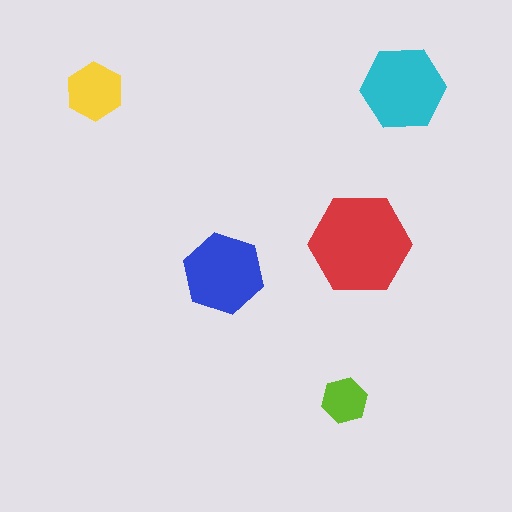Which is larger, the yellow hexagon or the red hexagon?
The red one.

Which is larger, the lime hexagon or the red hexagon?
The red one.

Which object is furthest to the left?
The yellow hexagon is leftmost.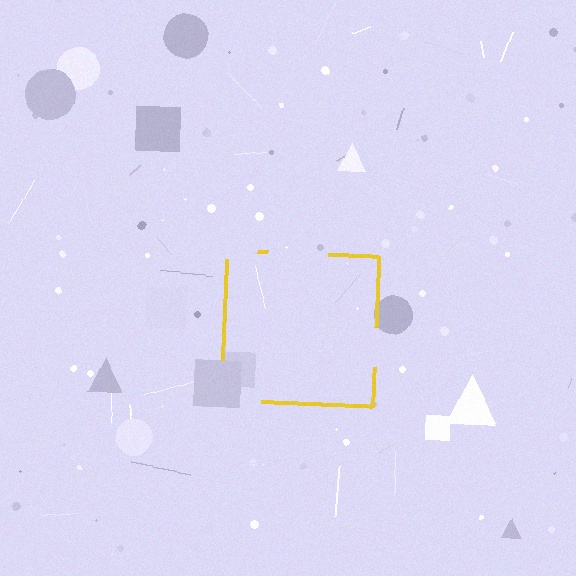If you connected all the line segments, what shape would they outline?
They would outline a square.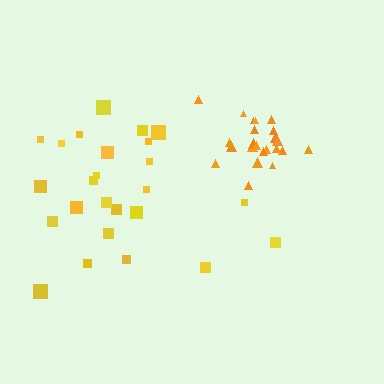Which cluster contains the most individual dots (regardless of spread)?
Yellow (25).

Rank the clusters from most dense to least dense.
orange, yellow.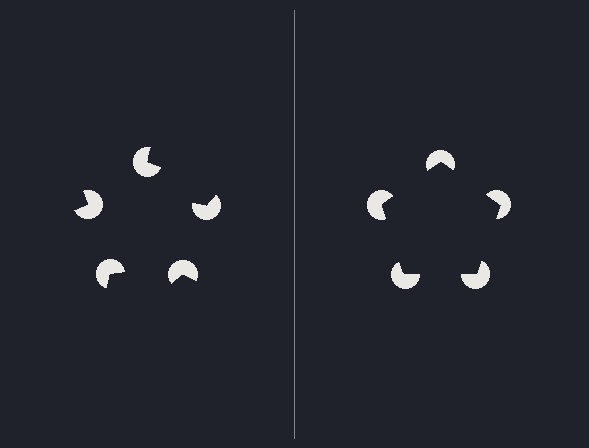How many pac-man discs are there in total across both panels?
10 — 5 on each side.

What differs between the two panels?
The pac-man discs are positioned identically on both sides; only the wedge orientations differ. On the right they align to a pentagon; on the left they are misaligned.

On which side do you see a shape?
An illusory pentagon appears on the right side. On the left side the wedge cuts are rotated, so no coherent shape forms.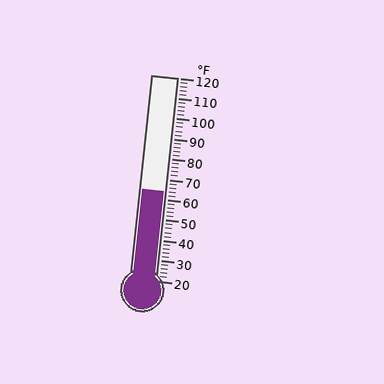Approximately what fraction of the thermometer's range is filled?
The thermometer is filled to approximately 45% of its range.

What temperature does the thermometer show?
The thermometer shows approximately 64°F.